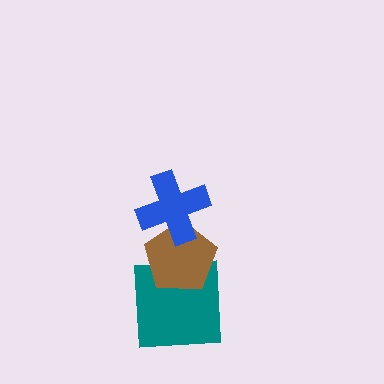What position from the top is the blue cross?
The blue cross is 1st from the top.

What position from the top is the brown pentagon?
The brown pentagon is 2nd from the top.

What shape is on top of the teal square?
The brown pentagon is on top of the teal square.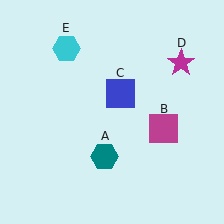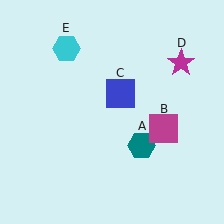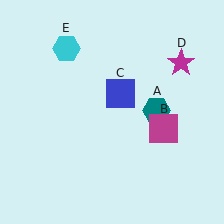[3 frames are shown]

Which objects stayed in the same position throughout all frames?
Magenta square (object B) and blue square (object C) and magenta star (object D) and cyan hexagon (object E) remained stationary.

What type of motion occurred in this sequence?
The teal hexagon (object A) rotated counterclockwise around the center of the scene.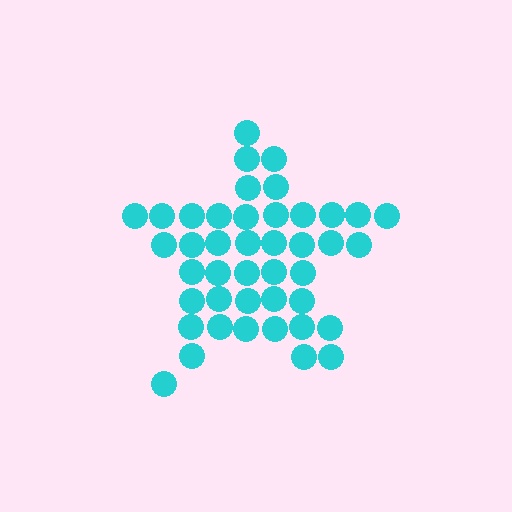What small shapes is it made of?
It is made of small circles.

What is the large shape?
The large shape is a star.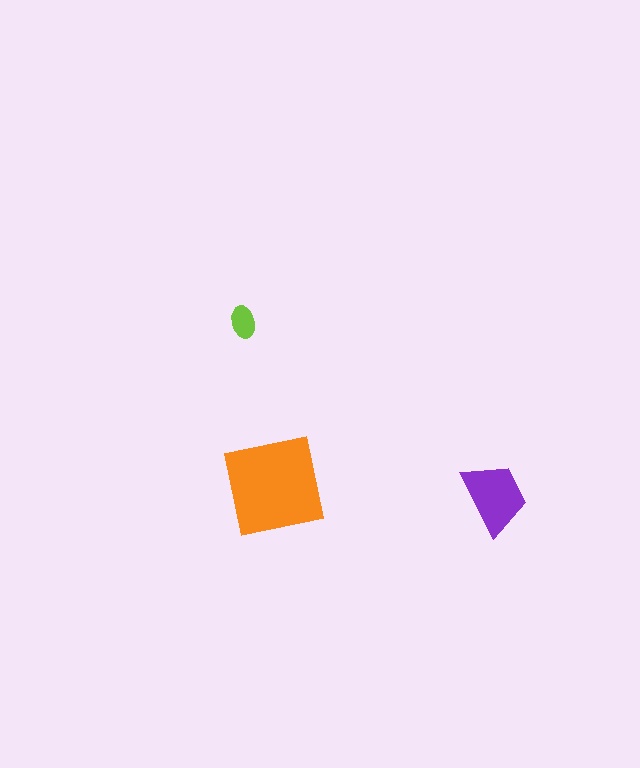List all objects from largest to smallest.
The orange square, the purple trapezoid, the lime ellipse.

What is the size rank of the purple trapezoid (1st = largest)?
2nd.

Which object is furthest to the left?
The lime ellipse is leftmost.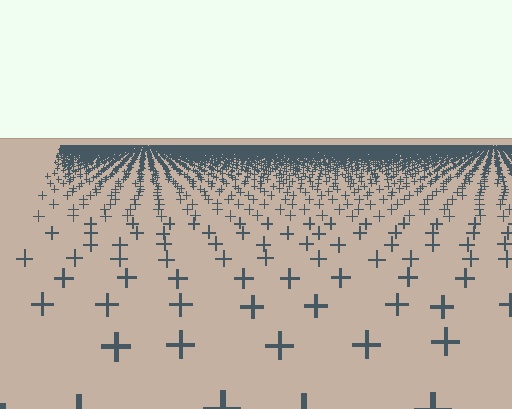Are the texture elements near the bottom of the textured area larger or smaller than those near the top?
Larger. Near the bottom, elements are closer to the viewer and appear at a bigger on-screen size.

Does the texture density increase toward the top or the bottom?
Density increases toward the top.